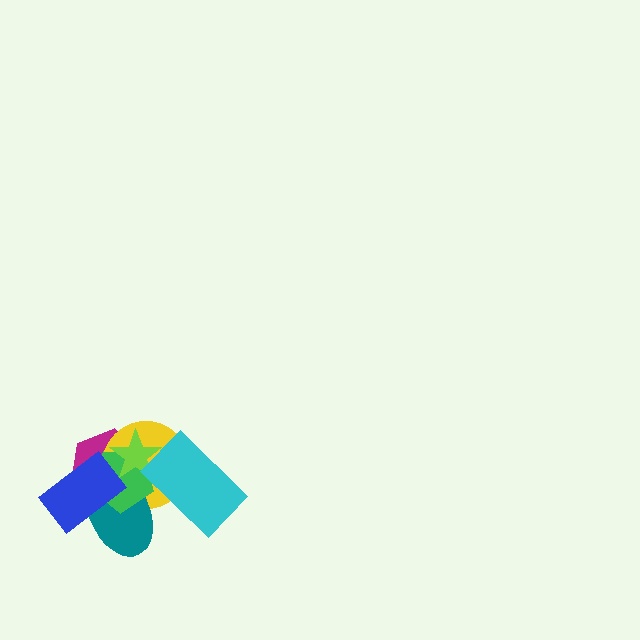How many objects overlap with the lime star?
5 objects overlap with the lime star.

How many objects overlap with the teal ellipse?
6 objects overlap with the teal ellipse.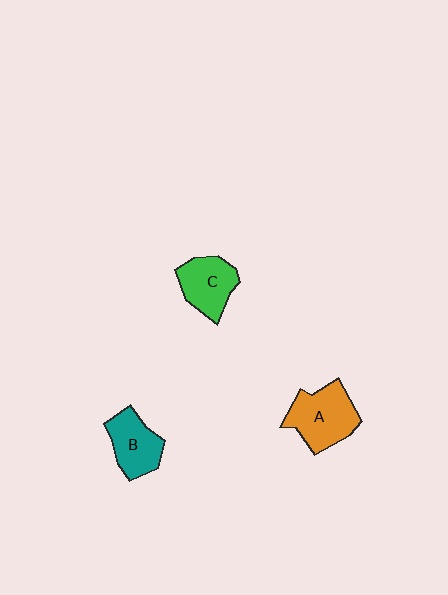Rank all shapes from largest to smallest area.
From largest to smallest: A (orange), C (green), B (teal).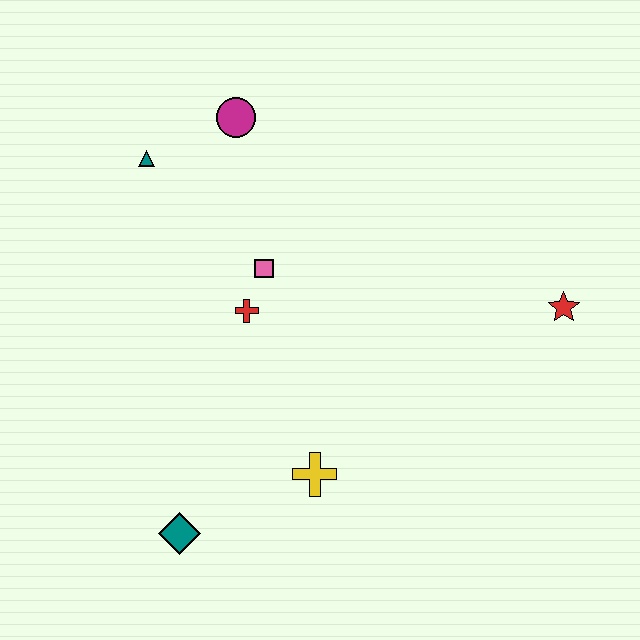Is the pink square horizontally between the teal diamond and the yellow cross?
Yes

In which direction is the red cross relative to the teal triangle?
The red cross is below the teal triangle.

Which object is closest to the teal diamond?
The yellow cross is closest to the teal diamond.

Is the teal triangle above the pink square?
Yes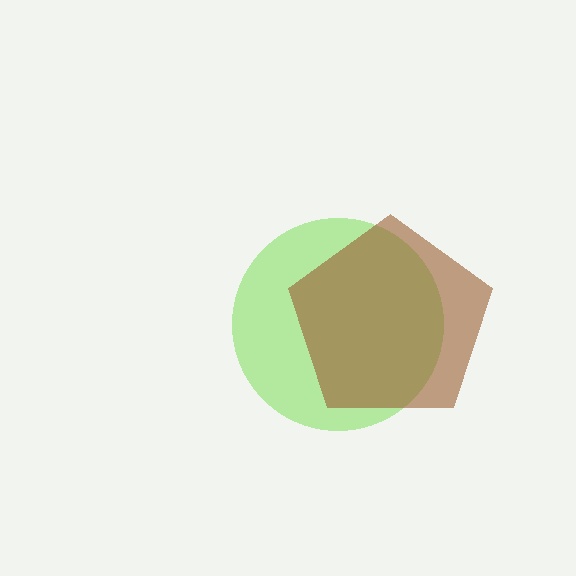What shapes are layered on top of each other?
The layered shapes are: a lime circle, a brown pentagon.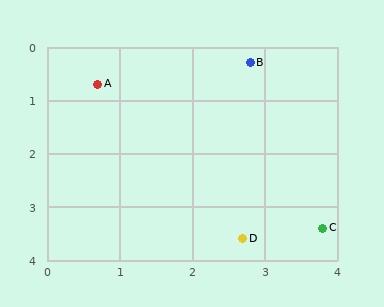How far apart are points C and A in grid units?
Points C and A are about 4.1 grid units apart.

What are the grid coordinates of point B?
Point B is at approximately (2.8, 0.3).